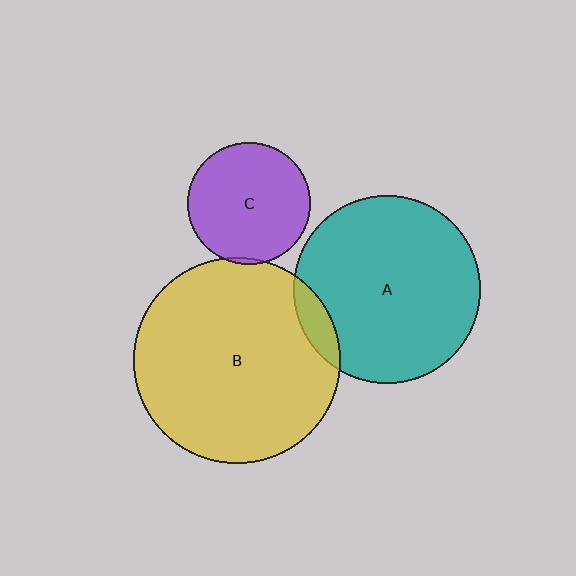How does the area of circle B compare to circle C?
Approximately 2.9 times.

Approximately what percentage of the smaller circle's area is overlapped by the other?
Approximately 5%.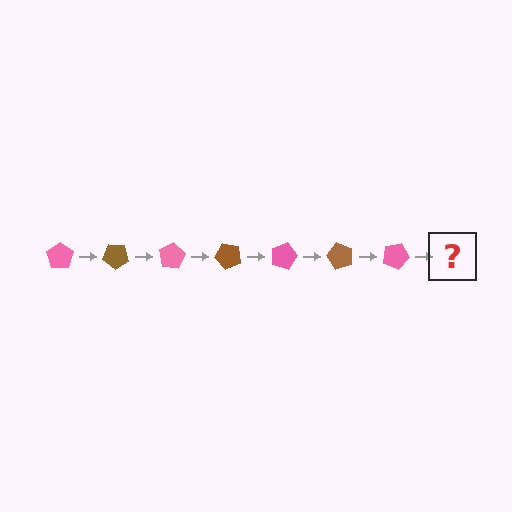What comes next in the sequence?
The next element should be a brown pentagon, rotated 280 degrees from the start.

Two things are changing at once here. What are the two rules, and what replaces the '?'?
The two rules are that it rotates 40 degrees each step and the color cycles through pink and brown. The '?' should be a brown pentagon, rotated 280 degrees from the start.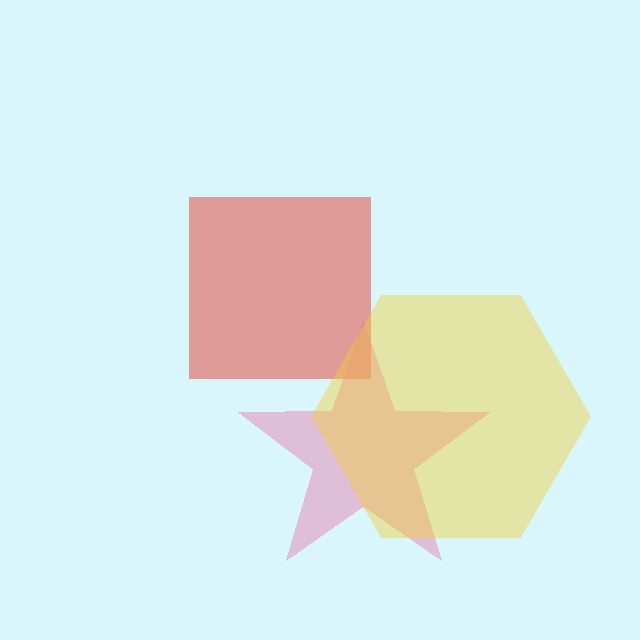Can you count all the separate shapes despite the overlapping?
Yes, there are 3 separate shapes.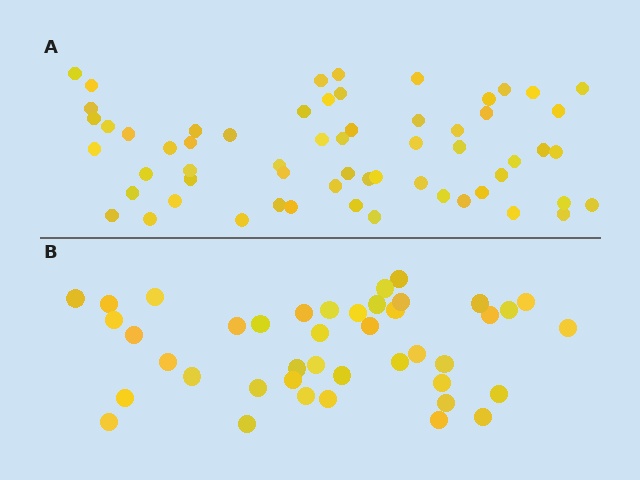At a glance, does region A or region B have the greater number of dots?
Region A (the top region) has more dots.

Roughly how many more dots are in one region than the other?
Region A has approximately 20 more dots than region B.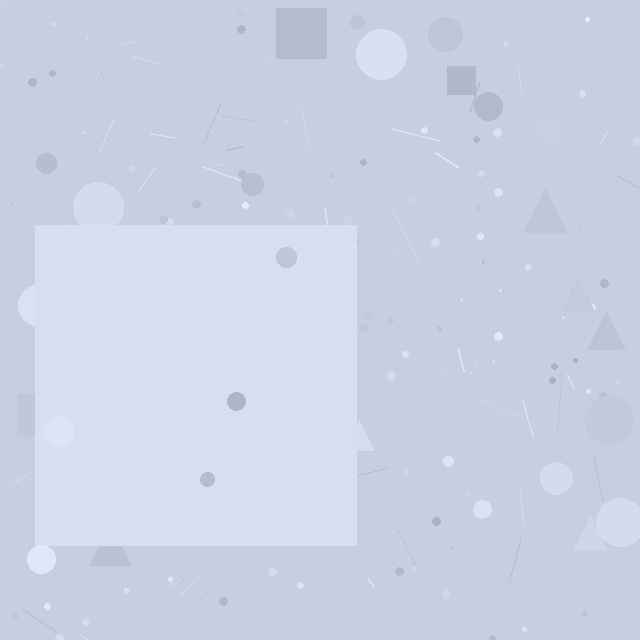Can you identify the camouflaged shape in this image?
The camouflaged shape is a square.